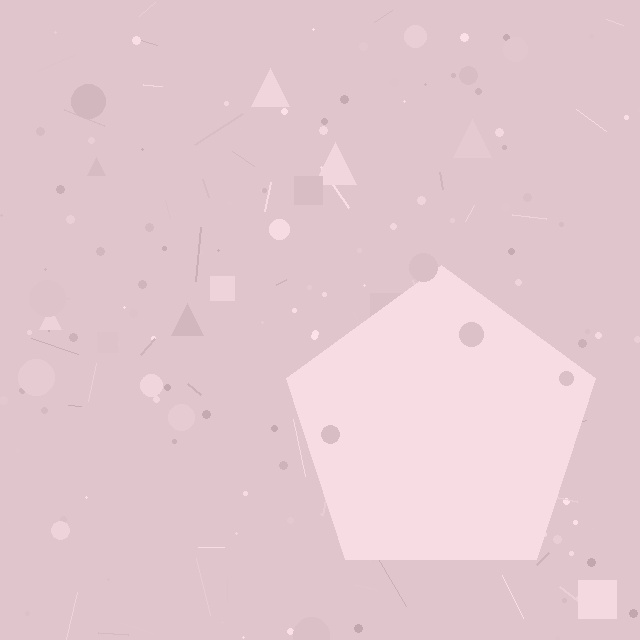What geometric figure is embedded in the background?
A pentagon is embedded in the background.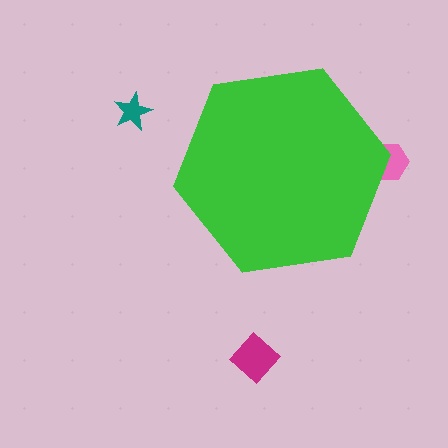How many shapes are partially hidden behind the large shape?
1 shape is partially hidden.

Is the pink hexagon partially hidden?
Yes, the pink hexagon is partially hidden behind the green hexagon.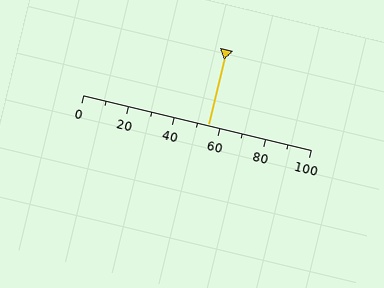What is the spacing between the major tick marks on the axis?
The major ticks are spaced 20 apart.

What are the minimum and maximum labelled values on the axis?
The axis runs from 0 to 100.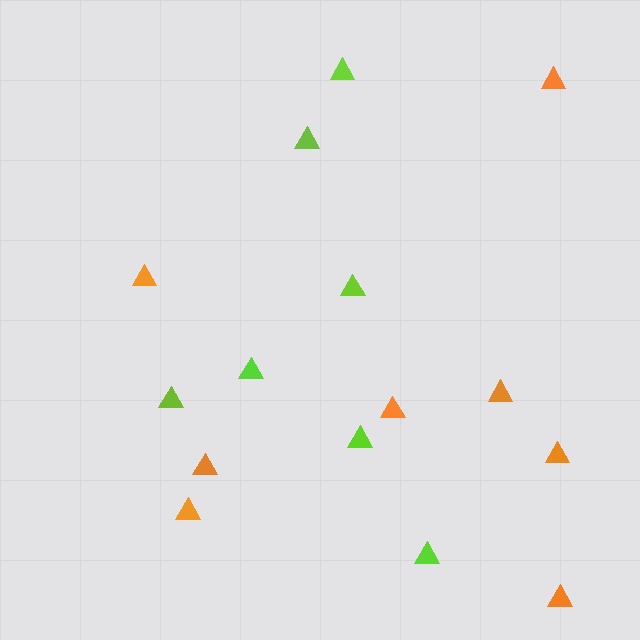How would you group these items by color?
There are 2 groups: one group of orange triangles (8) and one group of lime triangles (7).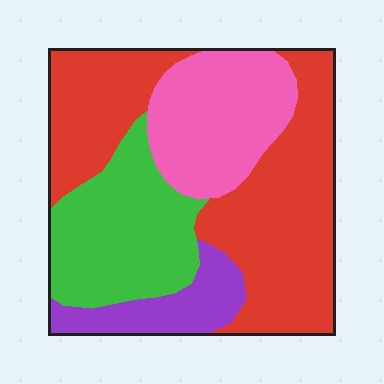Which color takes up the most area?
Red, at roughly 45%.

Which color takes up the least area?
Purple, at roughly 10%.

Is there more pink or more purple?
Pink.